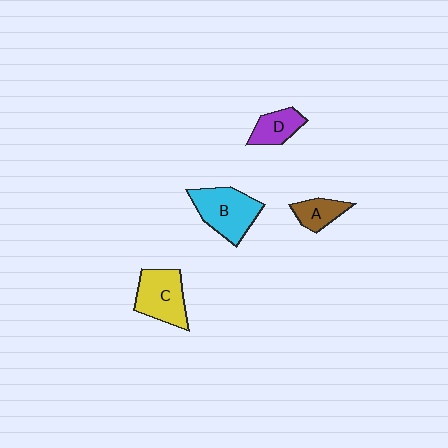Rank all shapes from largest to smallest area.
From largest to smallest: B (cyan), C (yellow), D (purple), A (brown).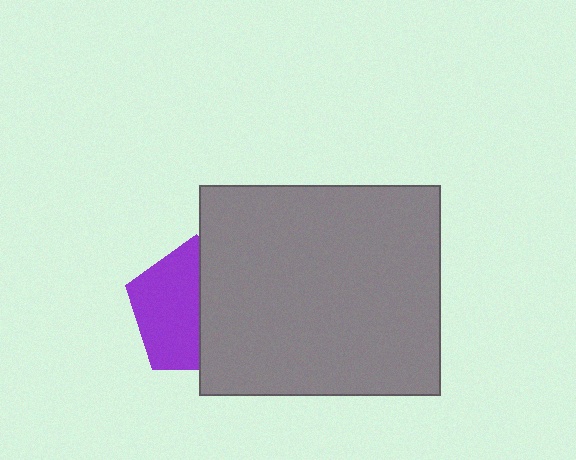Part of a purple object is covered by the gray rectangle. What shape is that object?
It is a pentagon.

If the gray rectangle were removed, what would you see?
You would see the complete purple pentagon.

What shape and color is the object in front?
The object in front is a gray rectangle.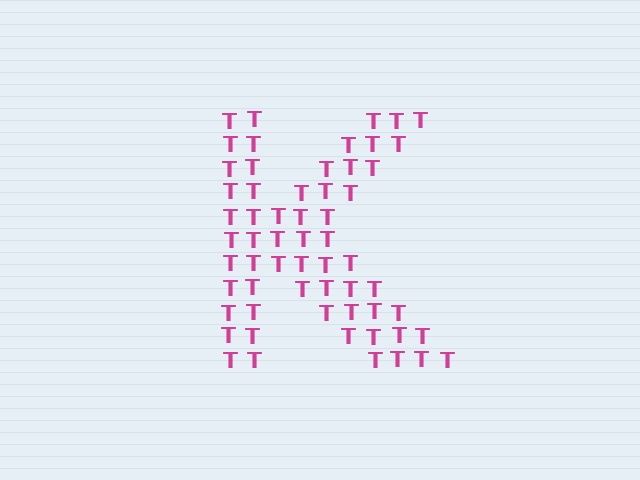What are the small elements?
The small elements are letter T's.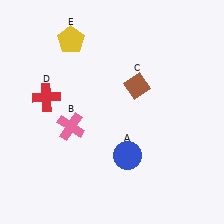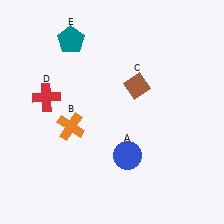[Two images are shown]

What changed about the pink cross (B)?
In Image 1, B is pink. In Image 2, it changed to orange.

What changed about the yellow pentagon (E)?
In Image 1, E is yellow. In Image 2, it changed to teal.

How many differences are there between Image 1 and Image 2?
There are 2 differences between the two images.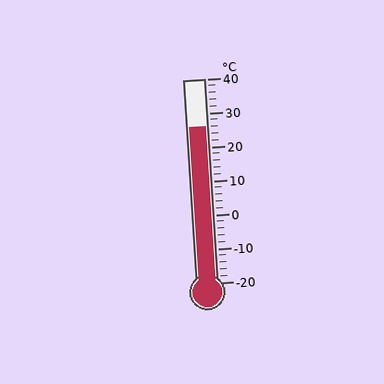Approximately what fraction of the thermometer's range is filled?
The thermometer is filled to approximately 75% of its range.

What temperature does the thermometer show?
The thermometer shows approximately 26°C.